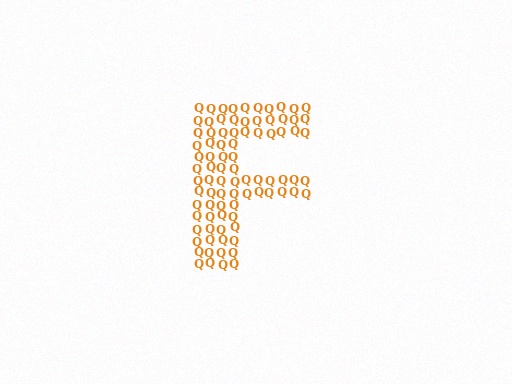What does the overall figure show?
The overall figure shows the letter F.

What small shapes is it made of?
It is made of small letter Q's.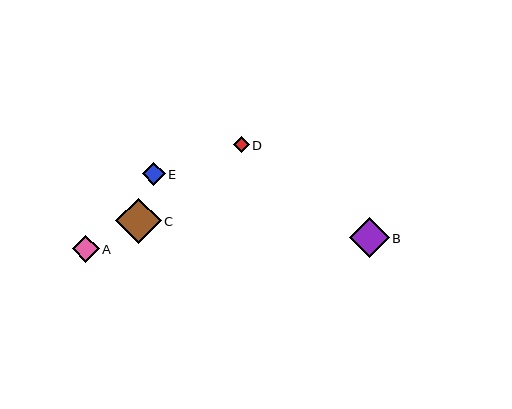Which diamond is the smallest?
Diamond D is the smallest with a size of approximately 16 pixels.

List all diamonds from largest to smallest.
From largest to smallest: C, B, A, E, D.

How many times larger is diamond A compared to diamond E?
Diamond A is approximately 1.2 times the size of diamond E.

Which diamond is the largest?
Diamond C is the largest with a size of approximately 45 pixels.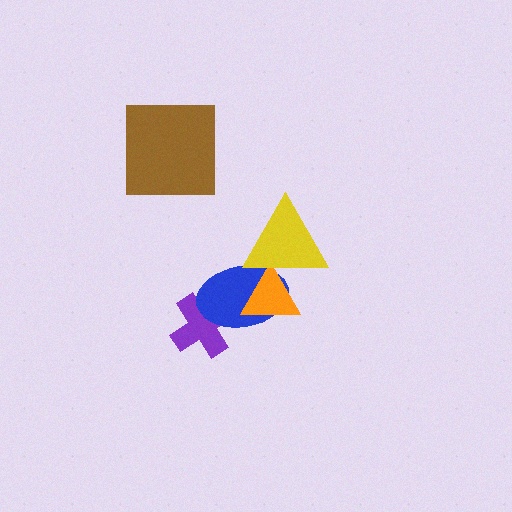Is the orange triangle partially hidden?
Yes, it is partially covered by another shape.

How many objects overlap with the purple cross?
1 object overlaps with the purple cross.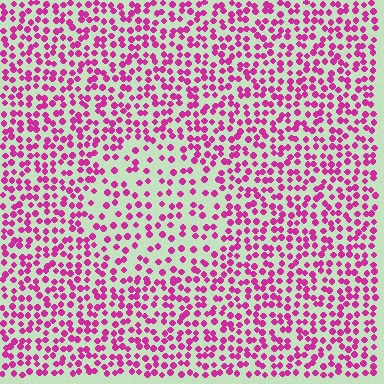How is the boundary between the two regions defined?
The boundary is defined by a change in element density (approximately 1.7x ratio). All elements are the same color, size, and shape.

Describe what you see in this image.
The image contains small magenta elements arranged at two different densities. A circle-shaped region is visible where the elements are less densely packed than the surrounding area.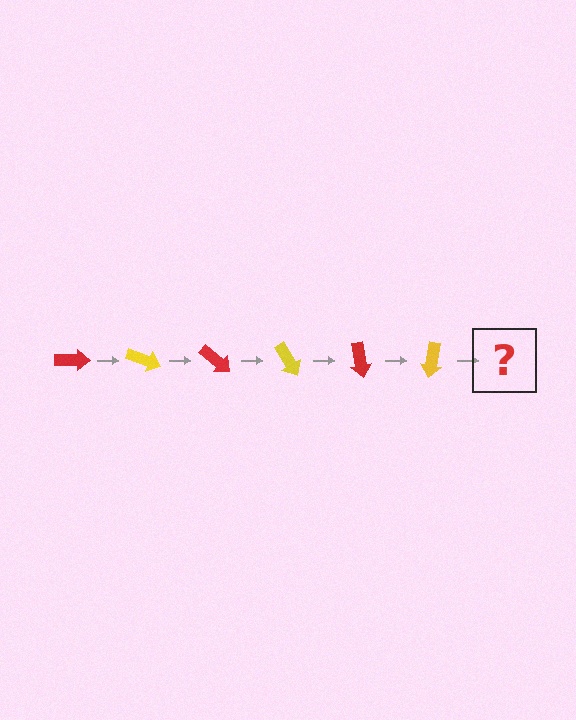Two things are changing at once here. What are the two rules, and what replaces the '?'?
The two rules are that it rotates 20 degrees each step and the color cycles through red and yellow. The '?' should be a red arrow, rotated 120 degrees from the start.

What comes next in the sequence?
The next element should be a red arrow, rotated 120 degrees from the start.